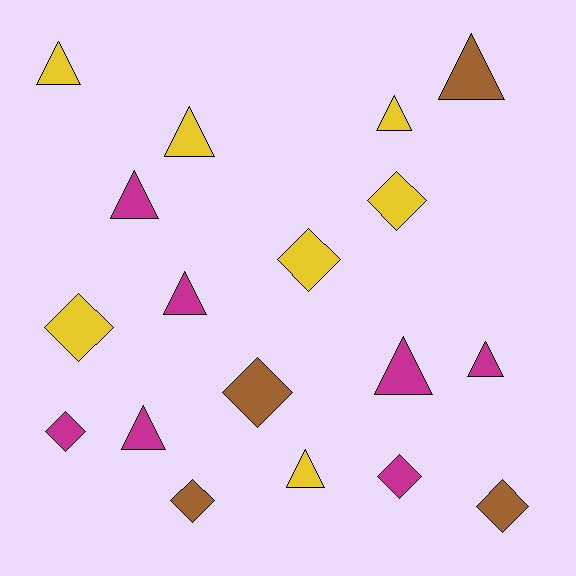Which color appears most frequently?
Magenta, with 7 objects.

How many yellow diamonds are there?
There are 3 yellow diamonds.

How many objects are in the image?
There are 18 objects.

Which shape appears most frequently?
Triangle, with 10 objects.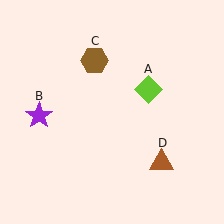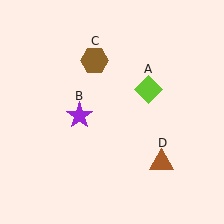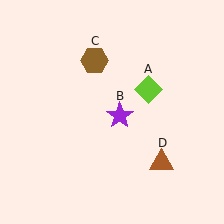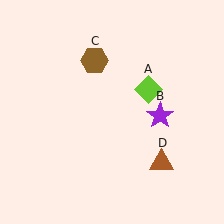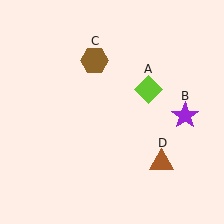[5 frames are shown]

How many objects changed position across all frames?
1 object changed position: purple star (object B).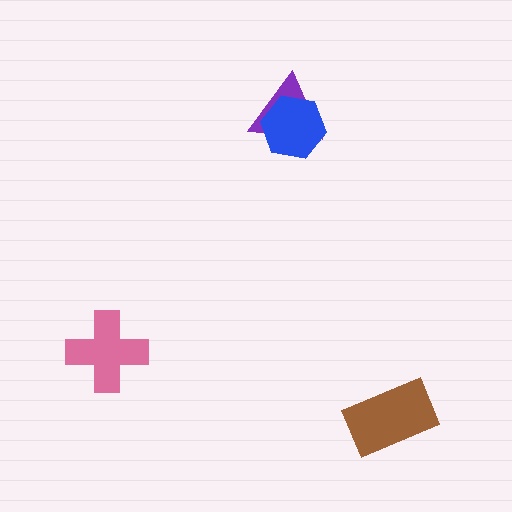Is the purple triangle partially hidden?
Yes, it is partially covered by another shape.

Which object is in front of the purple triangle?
The blue hexagon is in front of the purple triangle.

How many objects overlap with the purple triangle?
1 object overlaps with the purple triangle.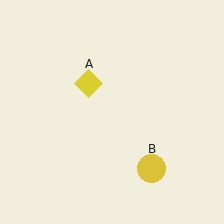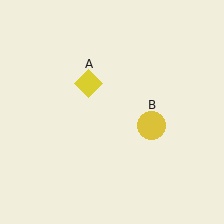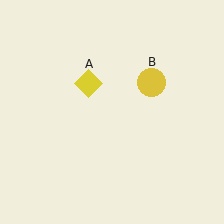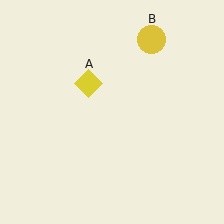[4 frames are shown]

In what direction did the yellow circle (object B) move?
The yellow circle (object B) moved up.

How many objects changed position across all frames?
1 object changed position: yellow circle (object B).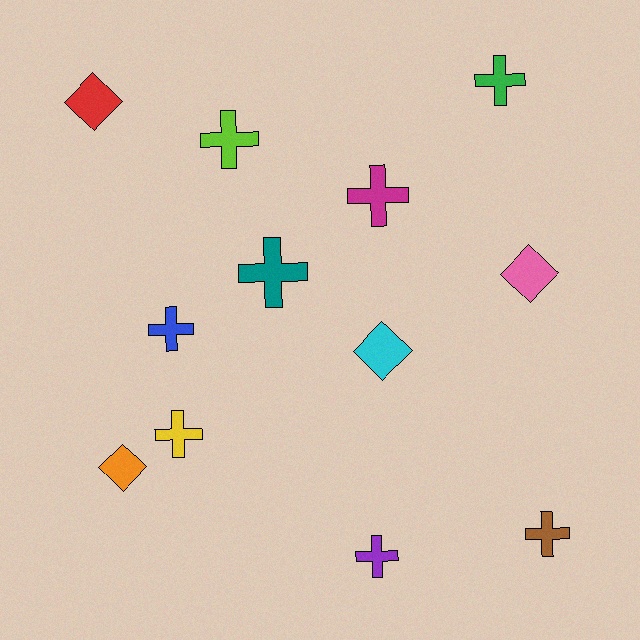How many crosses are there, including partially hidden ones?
There are 8 crosses.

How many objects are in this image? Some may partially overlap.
There are 12 objects.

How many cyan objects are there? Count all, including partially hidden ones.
There is 1 cyan object.